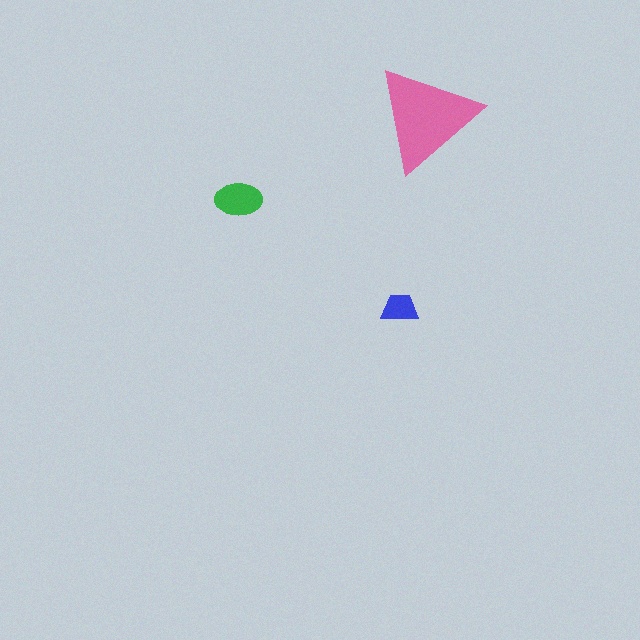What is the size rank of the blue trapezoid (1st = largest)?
3rd.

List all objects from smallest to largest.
The blue trapezoid, the green ellipse, the pink triangle.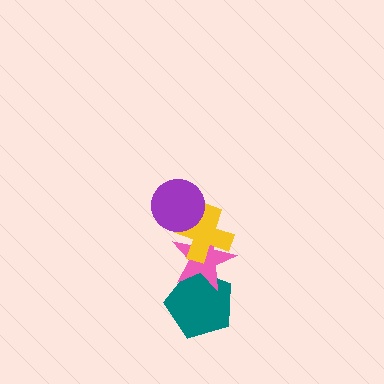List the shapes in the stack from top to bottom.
From top to bottom: the purple circle, the yellow cross, the pink star, the teal pentagon.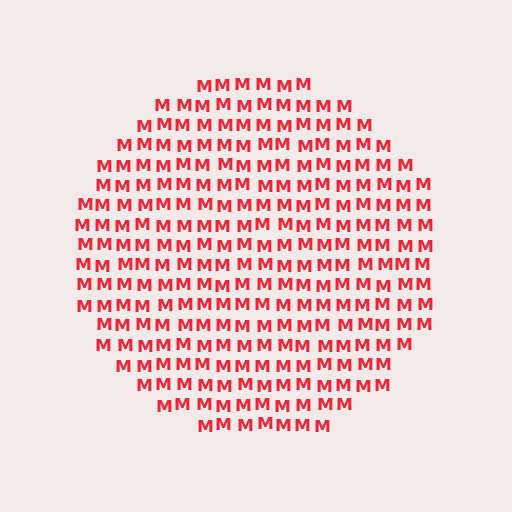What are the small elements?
The small elements are letter M's.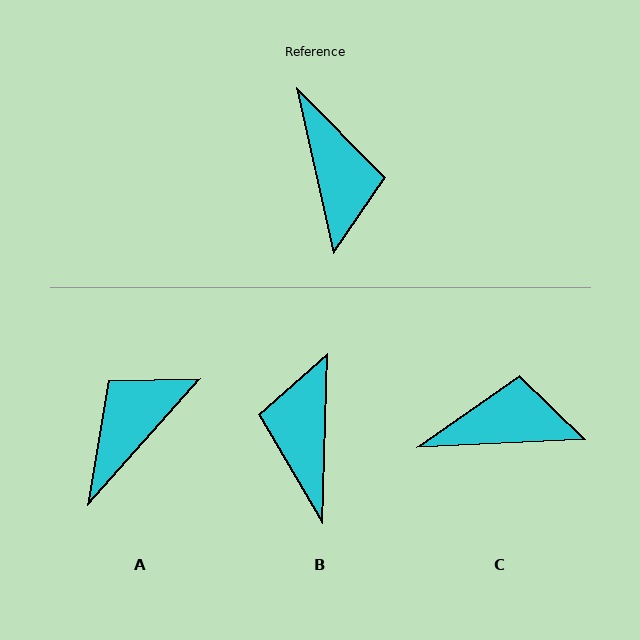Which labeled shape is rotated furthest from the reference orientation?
B, about 166 degrees away.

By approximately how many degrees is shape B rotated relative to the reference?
Approximately 166 degrees counter-clockwise.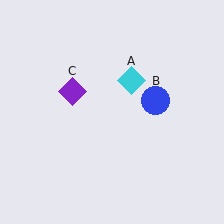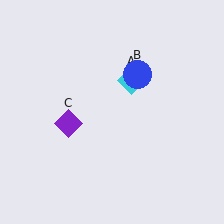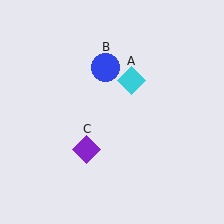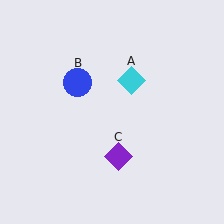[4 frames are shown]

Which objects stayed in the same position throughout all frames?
Cyan diamond (object A) remained stationary.